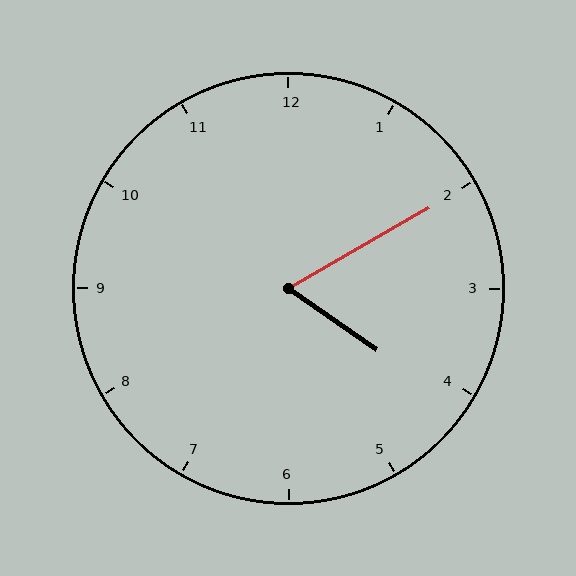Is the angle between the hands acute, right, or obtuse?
It is acute.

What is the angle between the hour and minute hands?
Approximately 65 degrees.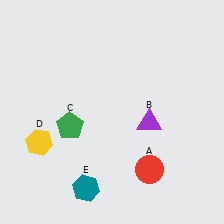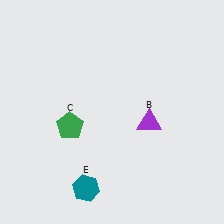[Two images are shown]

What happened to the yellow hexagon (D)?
The yellow hexagon (D) was removed in Image 2. It was in the bottom-left area of Image 1.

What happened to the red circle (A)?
The red circle (A) was removed in Image 2. It was in the bottom-right area of Image 1.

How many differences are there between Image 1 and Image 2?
There are 2 differences between the two images.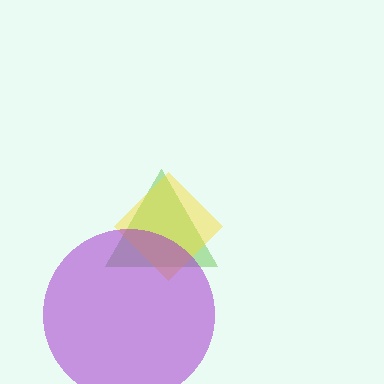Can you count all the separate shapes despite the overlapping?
Yes, there are 3 separate shapes.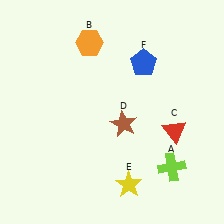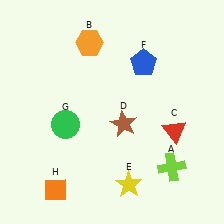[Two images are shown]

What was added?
A green circle (G), an orange diamond (H) were added in Image 2.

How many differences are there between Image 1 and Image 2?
There are 2 differences between the two images.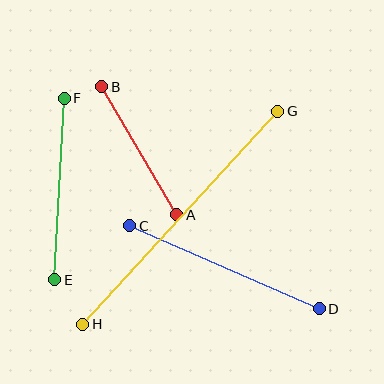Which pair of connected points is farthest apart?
Points G and H are farthest apart.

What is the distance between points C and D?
The distance is approximately 207 pixels.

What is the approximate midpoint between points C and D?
The midpoint is at approximately (224, 267) pixels.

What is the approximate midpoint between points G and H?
The midpoint is at approximately (180, 218) pixels.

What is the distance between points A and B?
The distance is approximately 148 pixels.